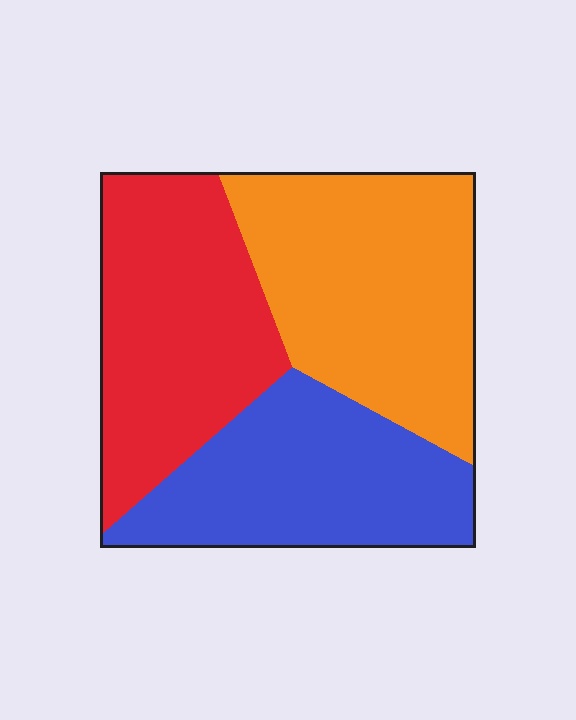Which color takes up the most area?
Orange, at roughly 35%.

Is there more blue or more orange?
Orange.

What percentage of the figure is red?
Red takes up about one third (1/3) of the figure.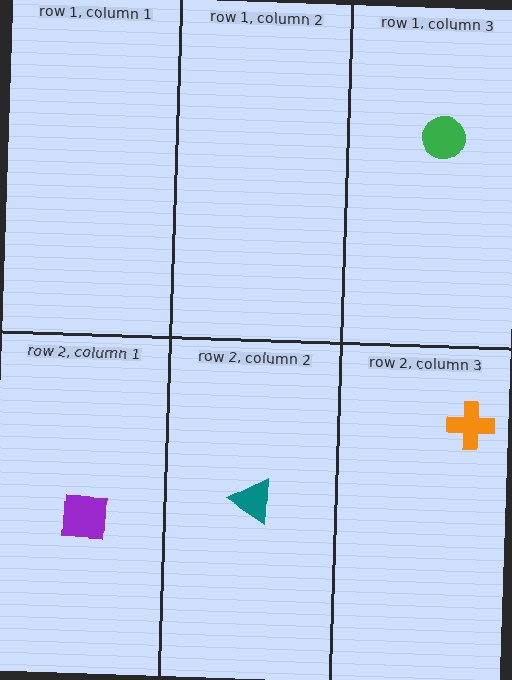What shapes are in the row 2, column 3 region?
The orange cross.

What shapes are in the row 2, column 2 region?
The teal triangle.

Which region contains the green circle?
The row 1, column 3 region.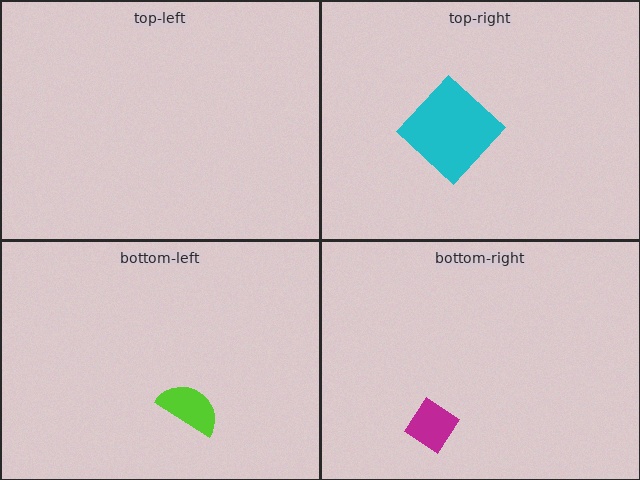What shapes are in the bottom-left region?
The lime semicircle.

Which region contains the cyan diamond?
The top-right region.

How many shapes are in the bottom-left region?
1.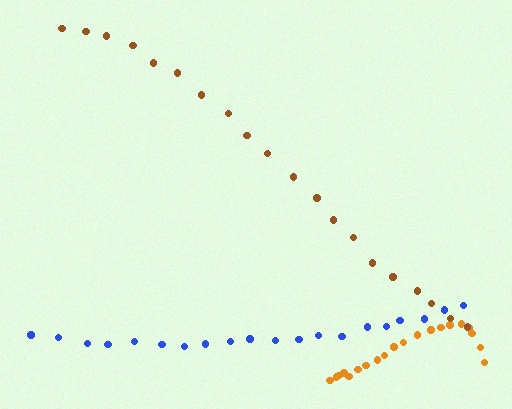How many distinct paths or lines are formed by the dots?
There are 3 distinct paths.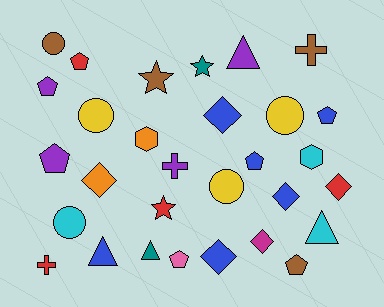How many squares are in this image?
There are no squares.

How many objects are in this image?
There are 30 objects.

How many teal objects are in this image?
There are 2 teal objects.